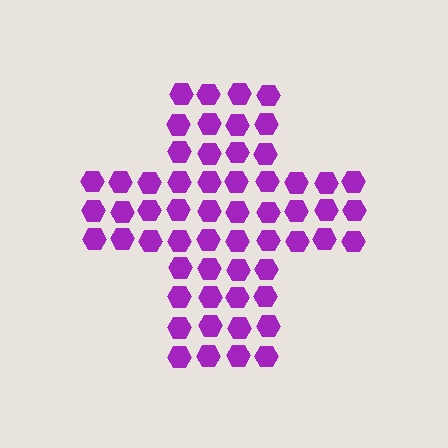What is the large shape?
The large shape is a cross.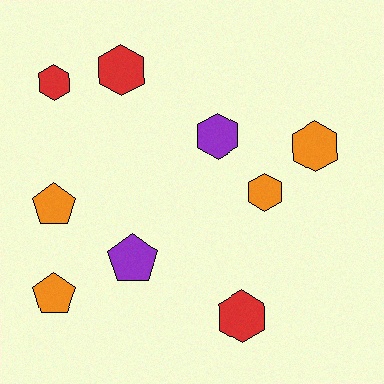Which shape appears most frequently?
Hexagon, with 6 objects.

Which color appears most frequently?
Orange, with 4 objects.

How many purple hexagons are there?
There is 1 purple hexagon.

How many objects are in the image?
There are 9 objects.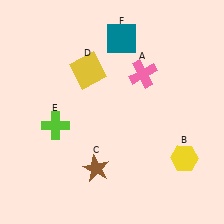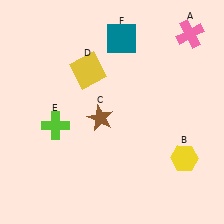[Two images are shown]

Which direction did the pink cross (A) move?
The pink cross (A) moved right.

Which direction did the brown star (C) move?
The brown star (C) moved up.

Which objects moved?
The objects that moved are: the pink cross (A), the brown star (C).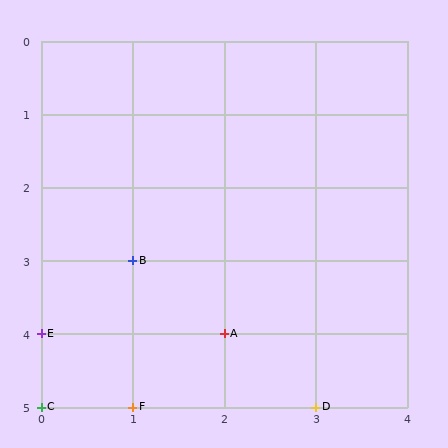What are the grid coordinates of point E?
Point E is at grid coordinates (0, 4).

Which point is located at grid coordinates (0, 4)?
Point E is at (0, 4).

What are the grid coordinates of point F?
Point F is at grid coordinates (1, 5).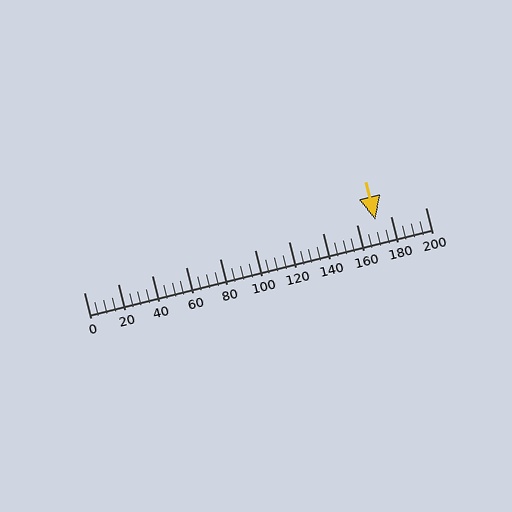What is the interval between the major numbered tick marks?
The major tick marks are spaced 20 units apart.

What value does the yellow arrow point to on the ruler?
The yellow arrow points to approximately 171.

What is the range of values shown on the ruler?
The ruler shows values from 0 to 200.